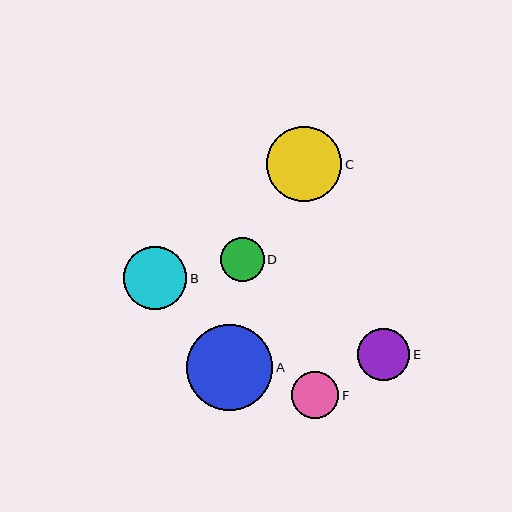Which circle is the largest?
Circle A is the largest with a size of approximately 86 pixels.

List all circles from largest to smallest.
From largest to smallest: A, C, B, E, F, D.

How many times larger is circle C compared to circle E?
Circle C is approximately 1.4 times the size of circle E.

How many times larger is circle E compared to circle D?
Circle E is approximately 1.2 times the size of circle D.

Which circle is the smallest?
Circle D is the smallest with a size of approximately 43 pixels.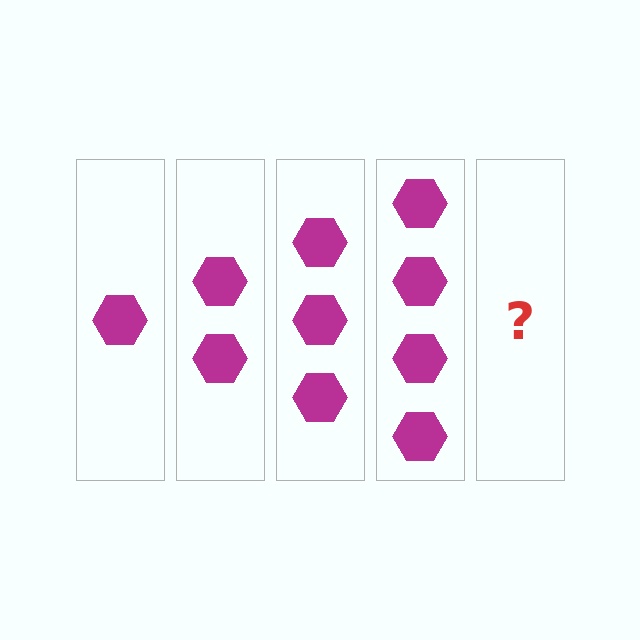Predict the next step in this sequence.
The next step is 5 hexagons.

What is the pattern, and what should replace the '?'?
The pattern is that each step adds one more hexagon. The '?' should be 5 hexagons.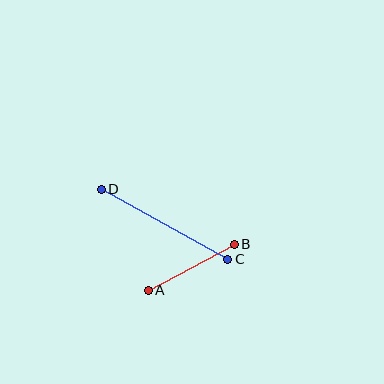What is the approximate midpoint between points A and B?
The midpoint is at approximately (191, 267) pixels.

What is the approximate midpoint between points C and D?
The midpoint is at approximately (164, 224) pixels.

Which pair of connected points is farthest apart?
Points C and D are farthest apart.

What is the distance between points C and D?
The distance is approximately 144 pixels.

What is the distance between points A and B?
The distance is approximately 97 pixels.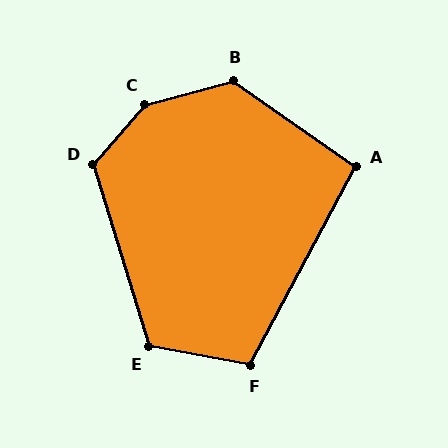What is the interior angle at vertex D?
Approximately 123 degrees (obtuse).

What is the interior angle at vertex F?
Approximately 107 degrees (obtuse).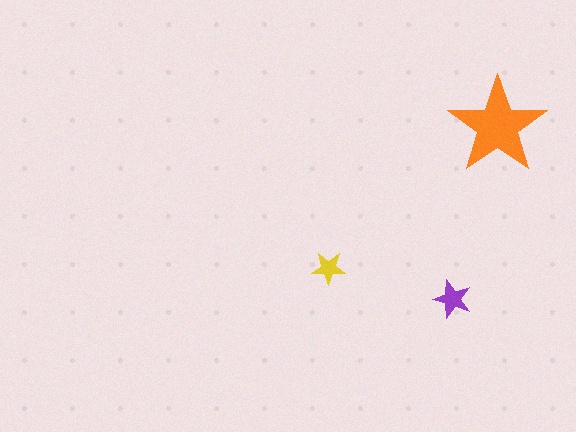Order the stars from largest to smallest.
the orange one, the purple one, the yellow one.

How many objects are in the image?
There are 3 objects in the image.